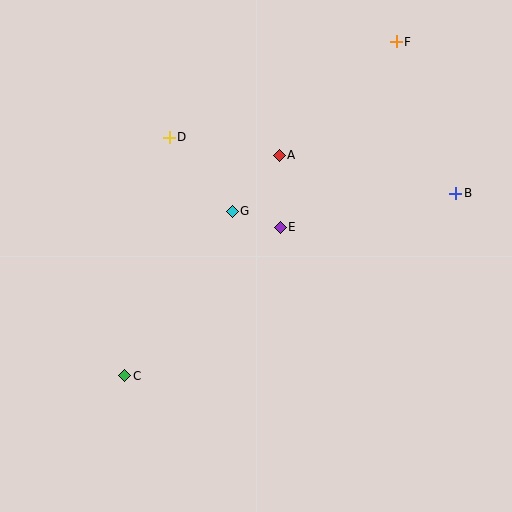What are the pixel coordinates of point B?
Point B is at (456, 193).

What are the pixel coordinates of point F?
Point F is at (396, 42).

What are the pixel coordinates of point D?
Point D is at (169, 137).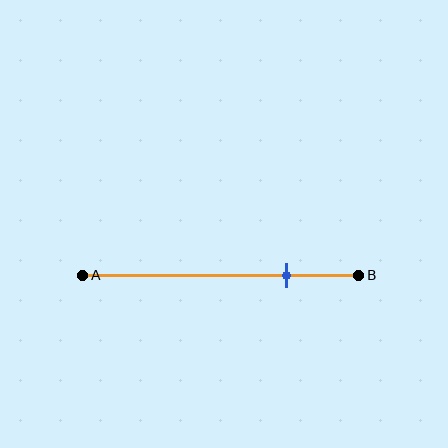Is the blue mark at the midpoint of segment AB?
No, the mark is at about 75% from A, not at the 50% midpoint.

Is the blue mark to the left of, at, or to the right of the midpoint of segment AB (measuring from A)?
The blue mark is to the right of the midpoint of segment AB.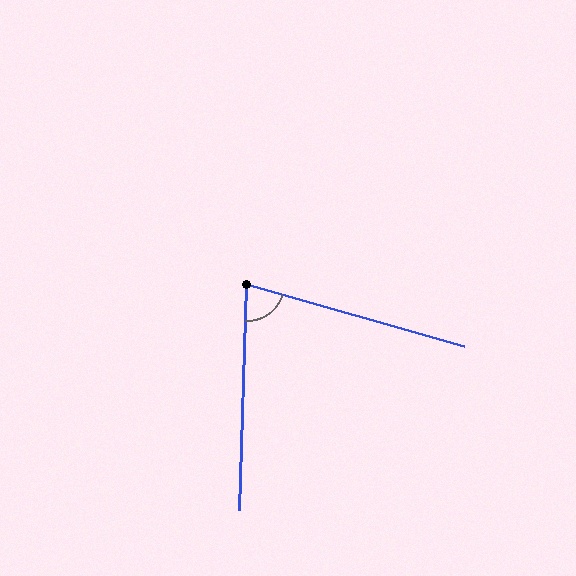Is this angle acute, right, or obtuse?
It is acute.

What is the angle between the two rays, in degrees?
Approximately 76 degrees.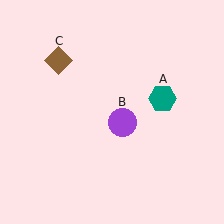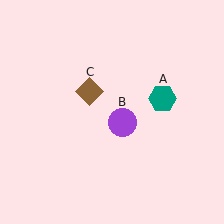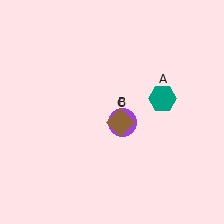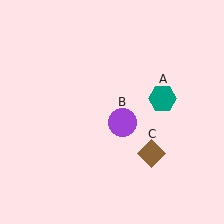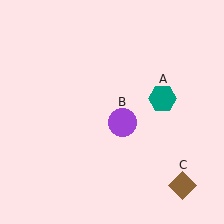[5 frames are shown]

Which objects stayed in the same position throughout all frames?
Teal hexagon (object A) and purple circle (object B) remained stationary.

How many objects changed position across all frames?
1 object changed position: brown diamond (object C).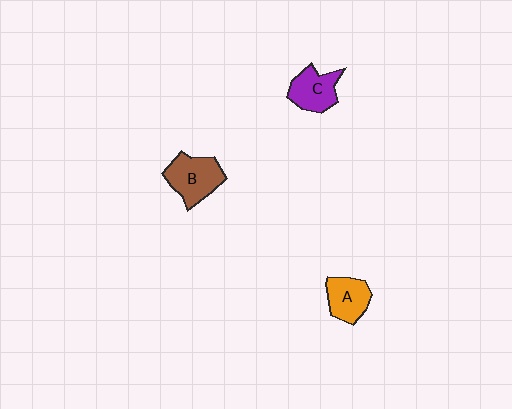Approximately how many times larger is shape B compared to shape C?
Approximately 1.2 times.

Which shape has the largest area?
Shape B (brown).